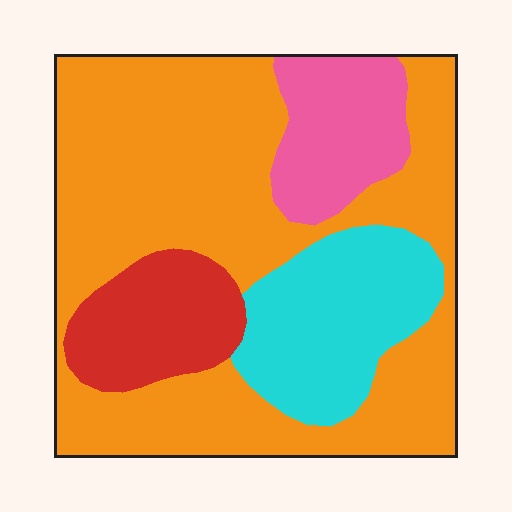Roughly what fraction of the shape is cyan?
Cyan covers 17% of the shape.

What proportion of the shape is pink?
Pink takes up less than a quarter of the shape.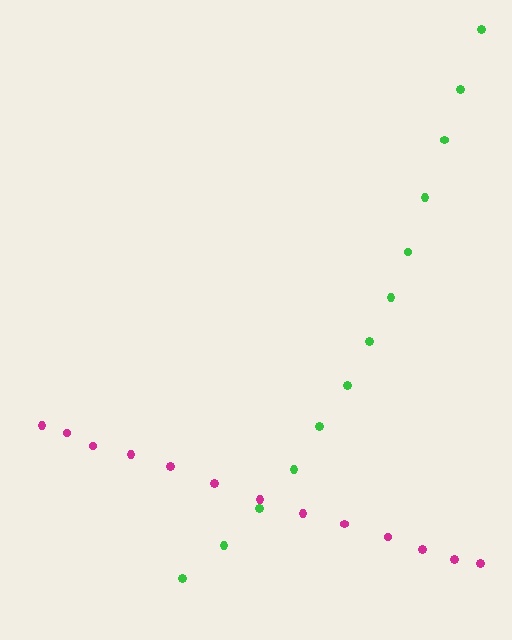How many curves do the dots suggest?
There are 2 distinct paths.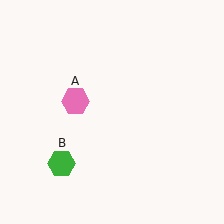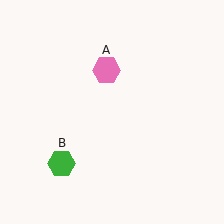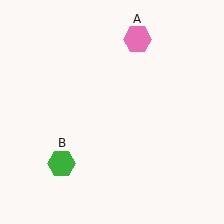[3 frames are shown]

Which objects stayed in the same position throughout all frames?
Green hexagon (object B) remained stationary.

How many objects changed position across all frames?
1 object changed position: pink hexagon (object A).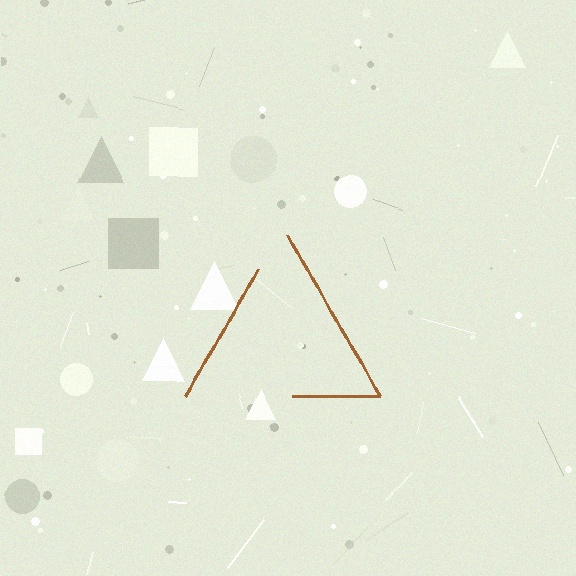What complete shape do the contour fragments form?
The contour fragments form a triangle.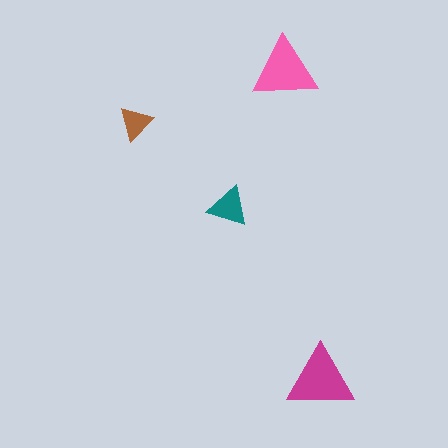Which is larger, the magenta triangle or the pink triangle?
The magenta one.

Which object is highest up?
The pink triangle is topmost.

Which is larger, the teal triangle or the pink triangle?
The pink one.